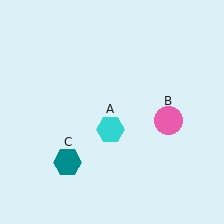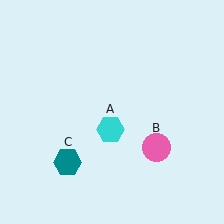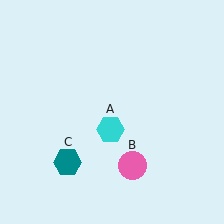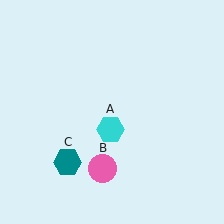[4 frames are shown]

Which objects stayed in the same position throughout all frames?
Cyan hexagon (object A) and teal hexagon (object C) remained stationary.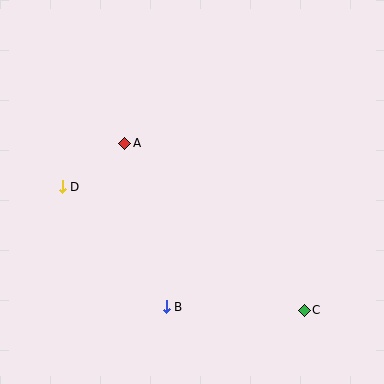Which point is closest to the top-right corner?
Point A is closest to the top-right corner.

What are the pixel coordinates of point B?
Point B is at (166, 307).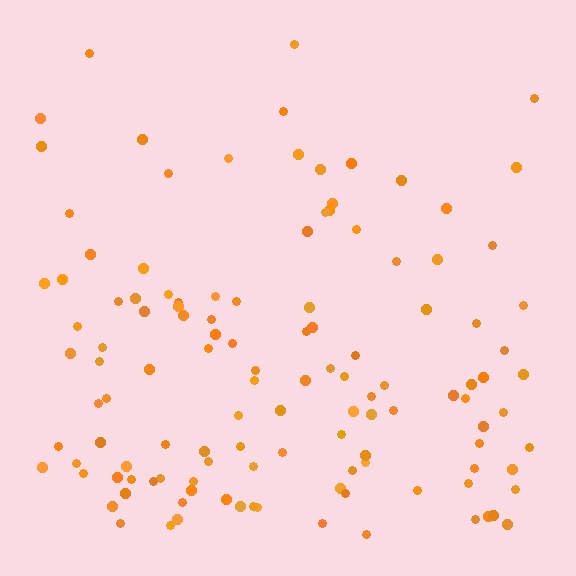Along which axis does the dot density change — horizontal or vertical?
Vertical.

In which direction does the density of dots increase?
From top to bottom, with the bottom side densest.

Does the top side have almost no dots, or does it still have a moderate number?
Still a moderate number, just noticeably fewer than the bottom.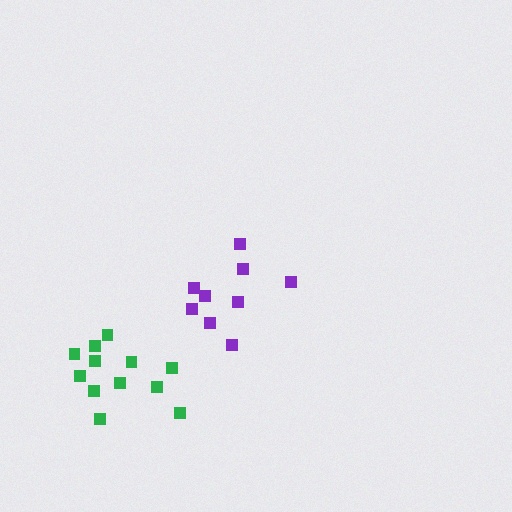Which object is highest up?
The purple cluster is topmost.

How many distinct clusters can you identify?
There are 2 distinct clusters.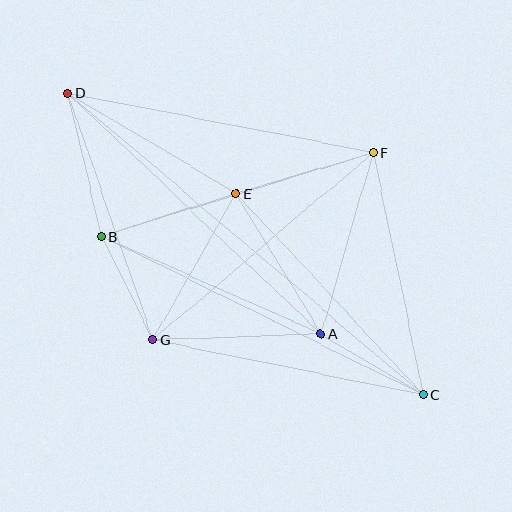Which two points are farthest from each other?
Points C and D are farthest from each other.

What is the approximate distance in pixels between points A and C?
The distance between A and C is approximately 119 pixels.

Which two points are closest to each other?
Points B and G are closest to each other.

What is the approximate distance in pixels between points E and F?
The distance between E and F is approximately 143 pixels.